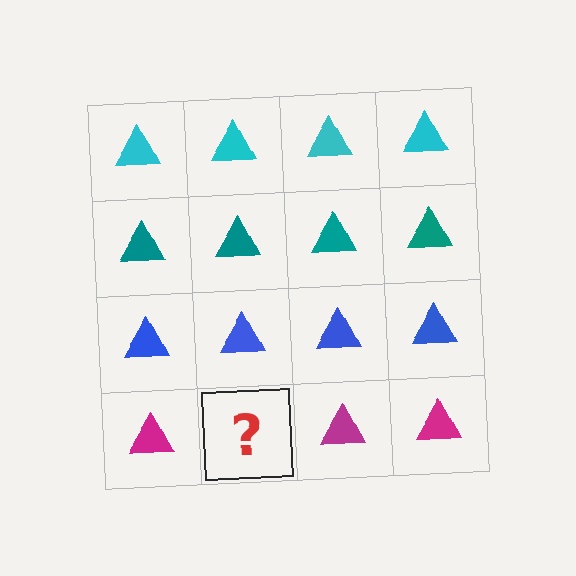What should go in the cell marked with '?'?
The missing cell should contain a magenta triangle.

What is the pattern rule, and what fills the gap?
The rule is that each row has a consistent color. The gap should be filled with a magenta triangle.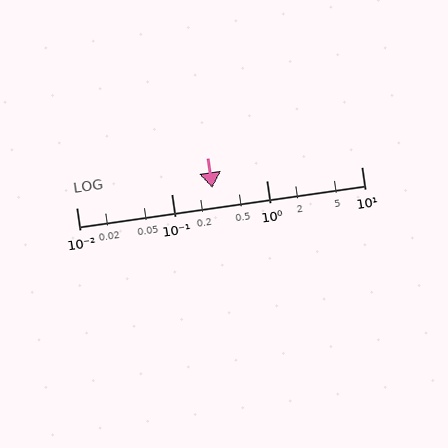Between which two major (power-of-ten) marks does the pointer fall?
The pointer is between 0.1 and 1.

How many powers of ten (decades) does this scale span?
The scale spans 3 decades, from 0.01 to 10.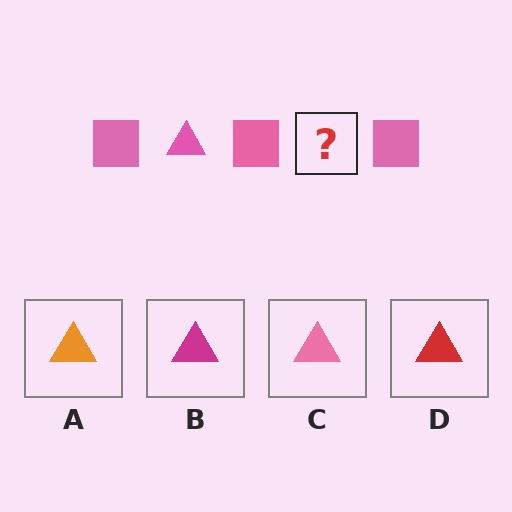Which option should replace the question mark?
Option C.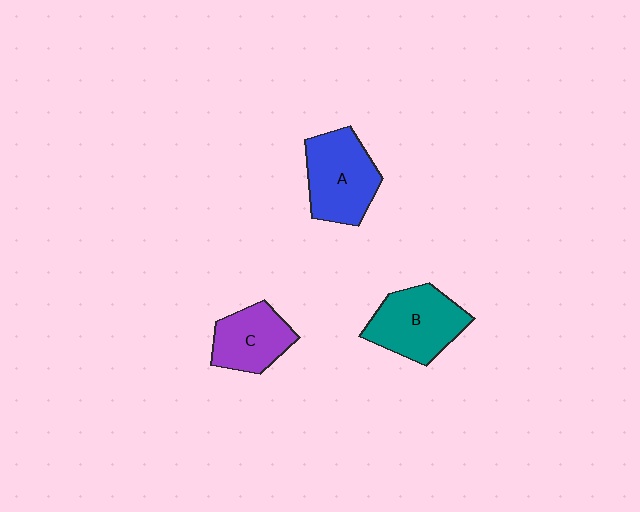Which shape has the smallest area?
Shape C (purple).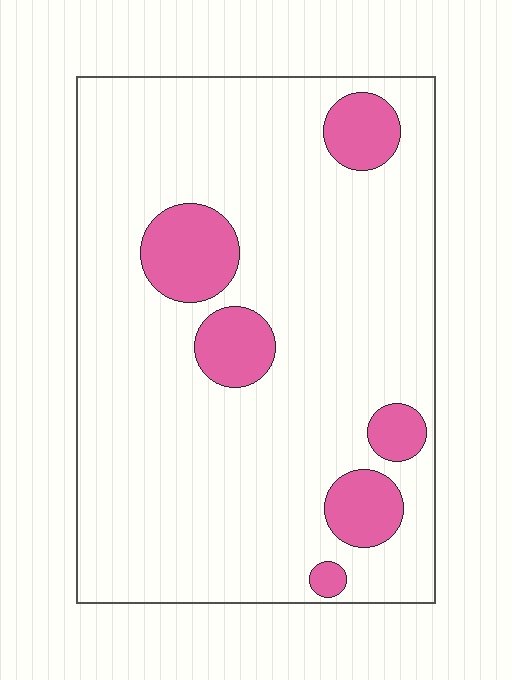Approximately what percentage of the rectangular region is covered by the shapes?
Approximately 15%.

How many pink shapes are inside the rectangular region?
6.